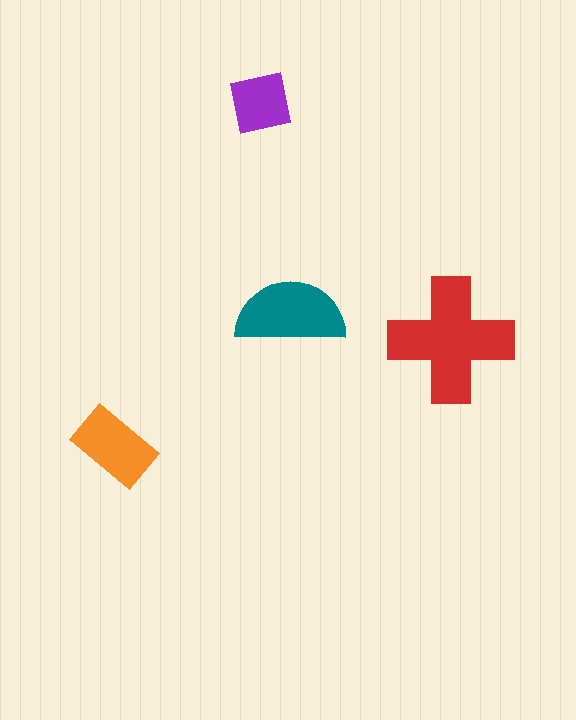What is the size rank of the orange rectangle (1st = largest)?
3rd.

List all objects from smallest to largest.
The purple square, the orange rectangle, the teal semicircle, the red cross.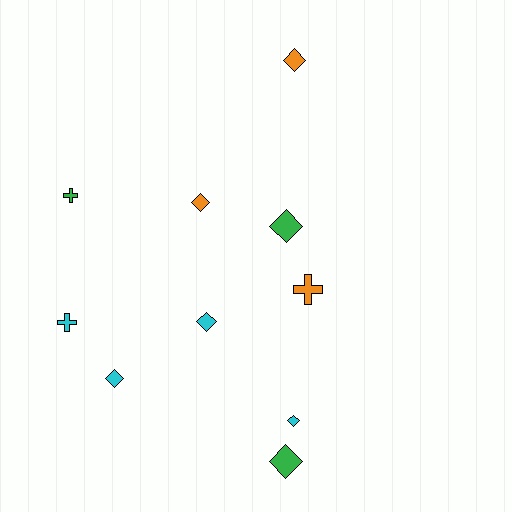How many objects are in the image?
There are 10 objects.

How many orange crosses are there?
There is 1 orange cross.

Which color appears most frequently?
Cyan, with 4 objects.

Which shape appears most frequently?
Diamond, with 7 objects.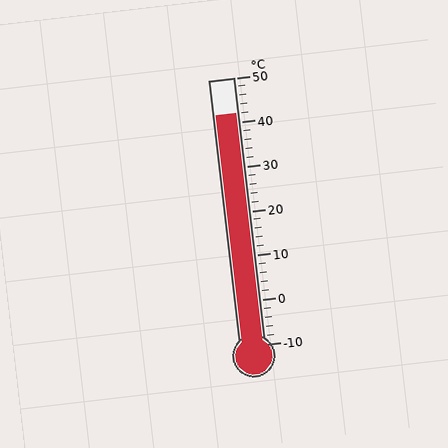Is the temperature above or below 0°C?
The temperature is above 0°C.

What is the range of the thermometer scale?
The thermometer scale ranges from -10°C to 50°C.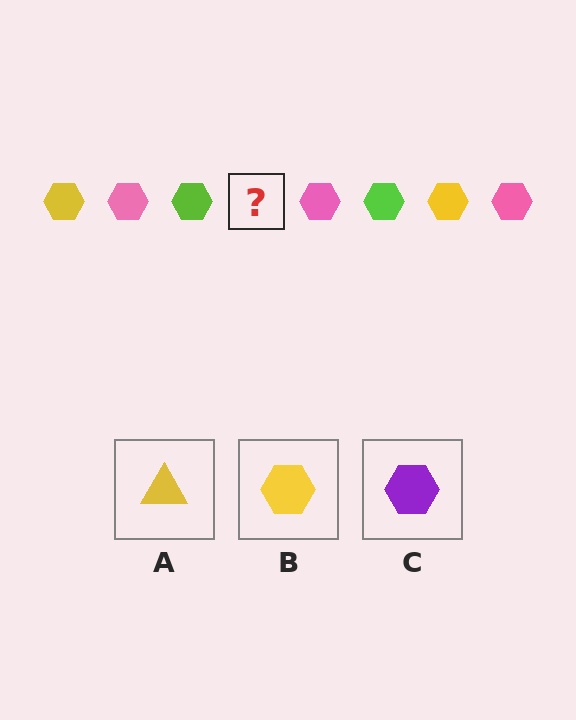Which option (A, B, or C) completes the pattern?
B.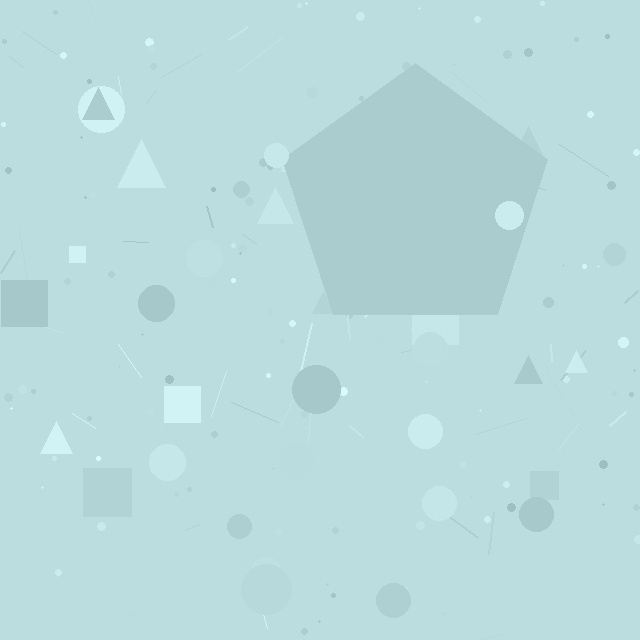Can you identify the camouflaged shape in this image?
The camouflaged shape is a pentagon.